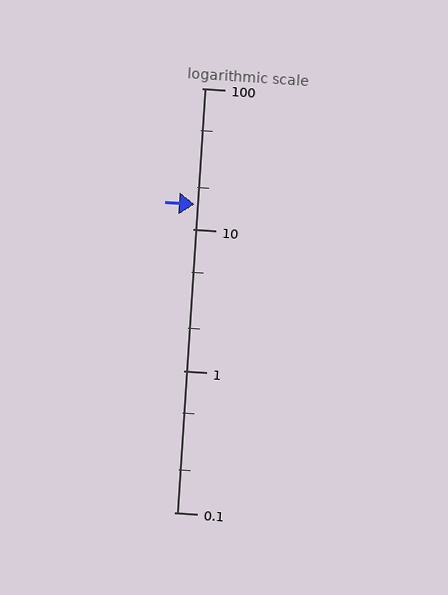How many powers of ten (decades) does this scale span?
The scale spans 3 decades, from 0.1 to 100.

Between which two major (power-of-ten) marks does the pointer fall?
The pointer is between 10 and 100.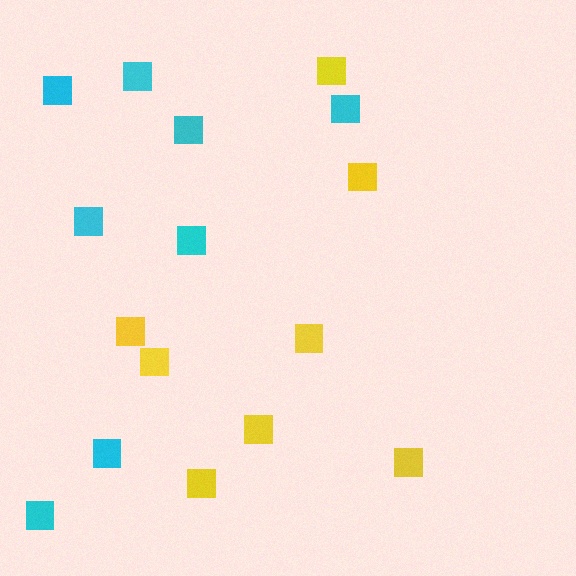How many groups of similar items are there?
There are 2 groups: one group of cyan squares (8) and one group of yellow squares (8).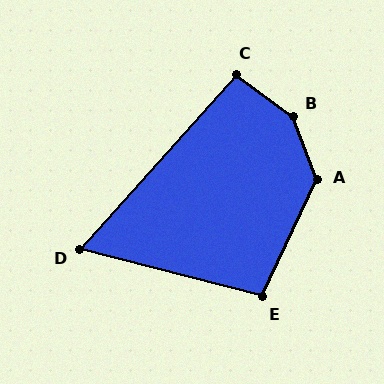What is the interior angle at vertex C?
Approximately 95 degrees (approximately right).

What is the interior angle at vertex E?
Approximately 101 degrees (obtuse).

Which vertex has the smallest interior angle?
D, at approximately 63 degrees.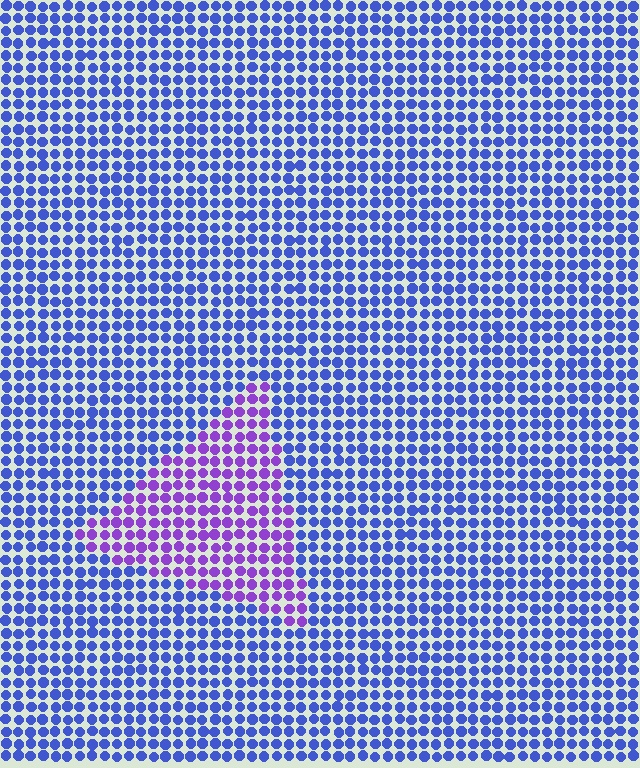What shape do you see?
I see a triangle.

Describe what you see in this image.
The image is filled with small blue elements in a uniform arrangement. A triangle-shaped region is visible where the elements are tinted to a slightly different hue, forming a subtle color boundary.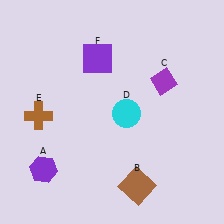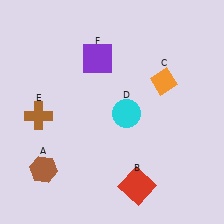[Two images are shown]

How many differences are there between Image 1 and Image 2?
There are 3 differences between the two images.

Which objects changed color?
A changed from purple to brown. B changed from brown to red. C changed from purple to orange.